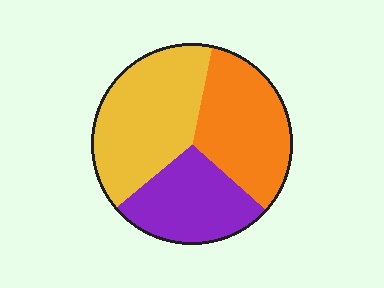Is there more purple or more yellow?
Yellow.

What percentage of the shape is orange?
Orange takes up about one third (1/3) of the shape.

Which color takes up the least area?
Purple, at roughly 25%.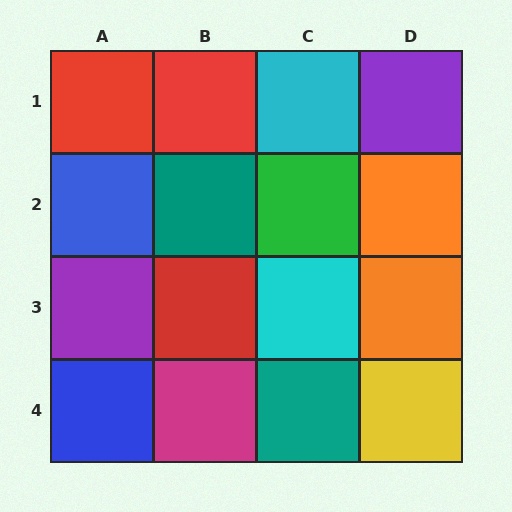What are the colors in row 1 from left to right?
Red, red, cyan, purple.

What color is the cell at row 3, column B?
Red.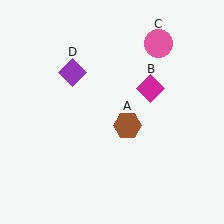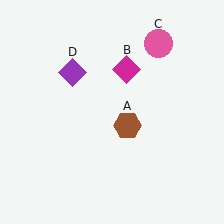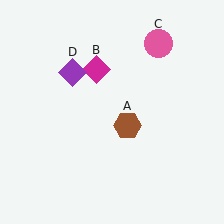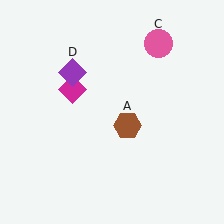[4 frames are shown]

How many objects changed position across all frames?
1 object changed position: magenta diamond (object B).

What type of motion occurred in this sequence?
The magenta diamond (object B) rotated counterclockwise around the center of the scene.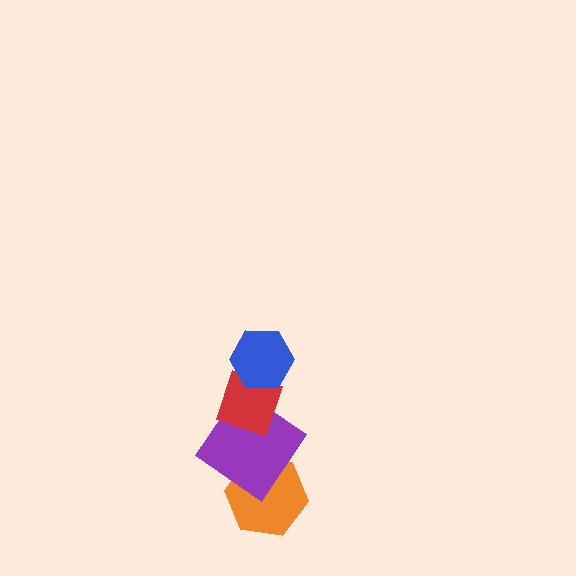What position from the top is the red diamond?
The red diamond is 2nd from the top.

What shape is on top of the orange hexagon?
The purple diamond is on top of the orange hexagon.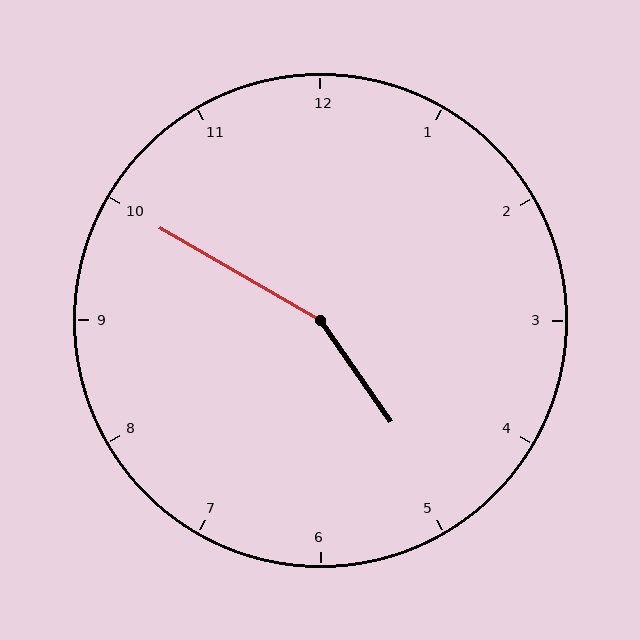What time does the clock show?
4:50.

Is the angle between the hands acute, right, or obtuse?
It is obtuse.